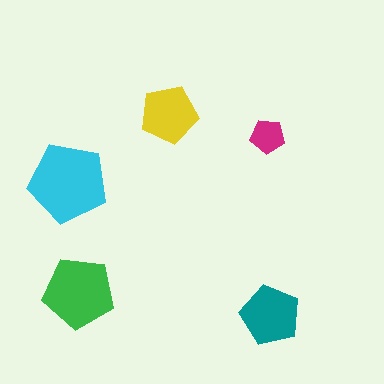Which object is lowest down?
The teal pentagon is bottommost.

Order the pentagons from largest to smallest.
the cyan one, the green one, the teal one, the yellow one, the magenta one.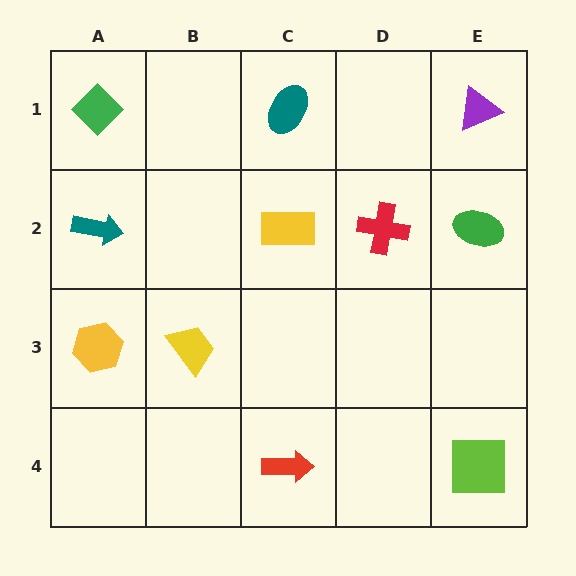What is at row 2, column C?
A yellow rectangle.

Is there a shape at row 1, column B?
No, that cell is empty.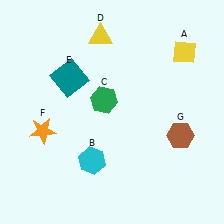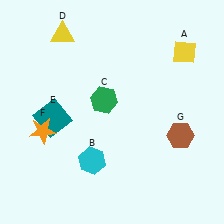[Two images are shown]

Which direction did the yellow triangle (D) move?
The yellow triangle (D) moved left.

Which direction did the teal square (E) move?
The teal square (E) moved down.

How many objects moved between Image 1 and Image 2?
2 objects moved between the two images.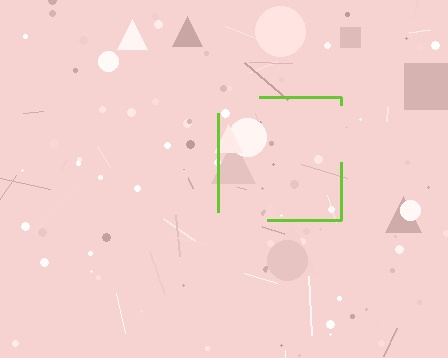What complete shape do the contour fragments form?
The contour fragments form a square.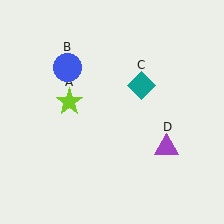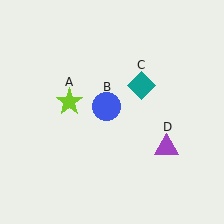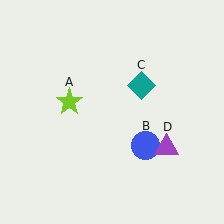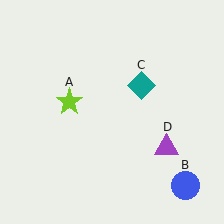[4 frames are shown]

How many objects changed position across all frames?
1 object changed position: blue circle (object B).